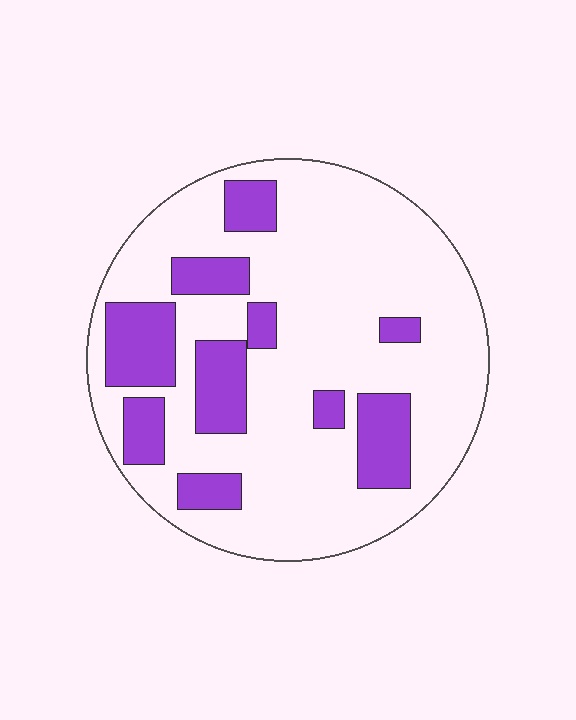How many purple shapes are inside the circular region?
10.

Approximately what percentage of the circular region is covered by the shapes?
Approximately 25%.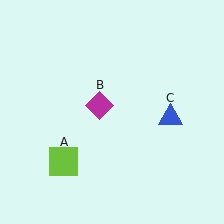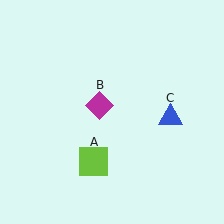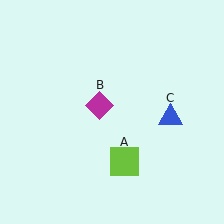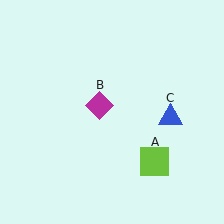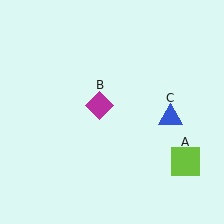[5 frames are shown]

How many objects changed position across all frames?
1 object changed position: lime square (object A).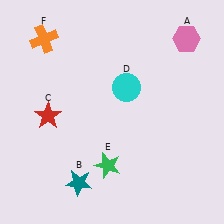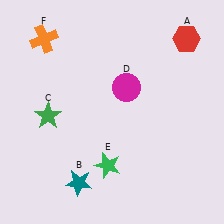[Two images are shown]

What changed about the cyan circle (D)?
In Image 1, D is cyan. In Image 2, it changed to magenta.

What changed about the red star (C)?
In Image 1, C is red. In Image 2, it changed to green.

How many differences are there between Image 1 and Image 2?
There are 3 differences between the two images.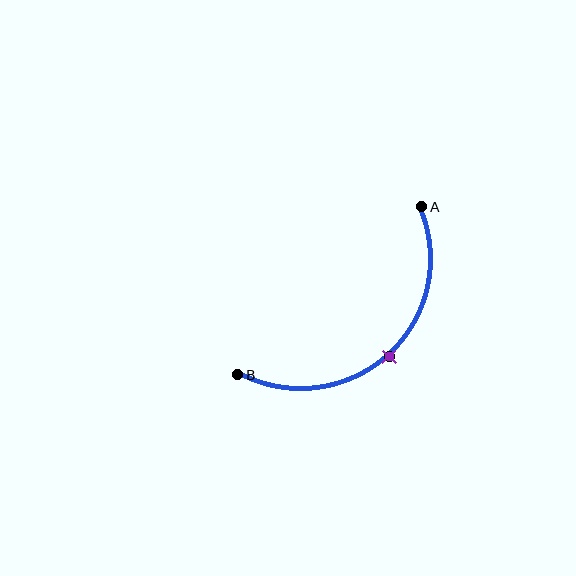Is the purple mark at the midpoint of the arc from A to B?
Yes. The purple mark lies on the arc at equal arc-length from both A and B — it is the arc midpoint.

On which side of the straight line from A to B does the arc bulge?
The arc bulges below and to the right of the straight line connecting A and B.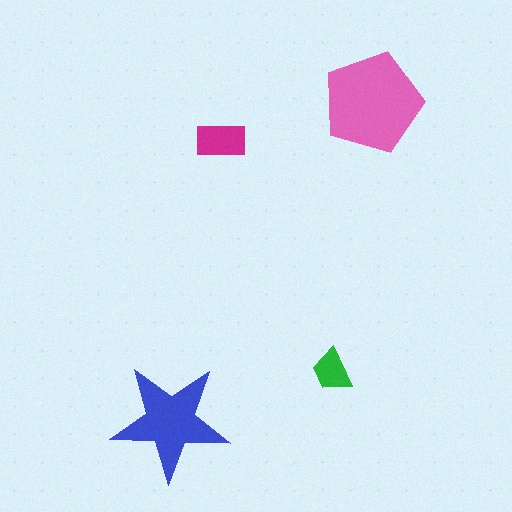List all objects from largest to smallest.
The pink pentagon, the blue star, the magenta rectangle, the green trapezoid.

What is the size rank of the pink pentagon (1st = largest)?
1st.